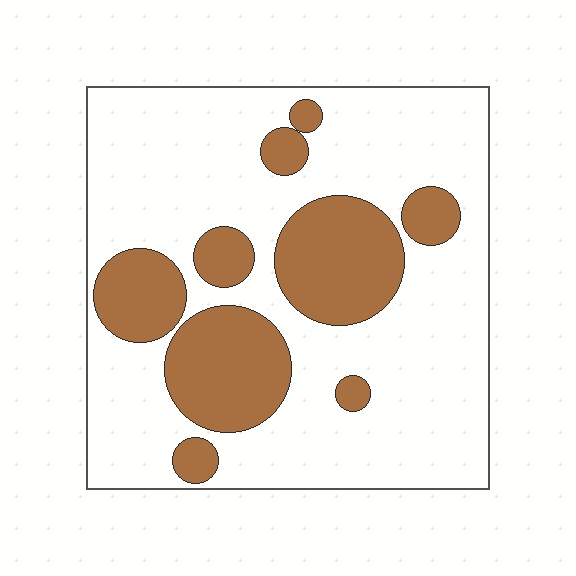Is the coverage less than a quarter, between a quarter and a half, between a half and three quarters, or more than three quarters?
Between a quarter and a half.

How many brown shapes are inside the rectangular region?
9.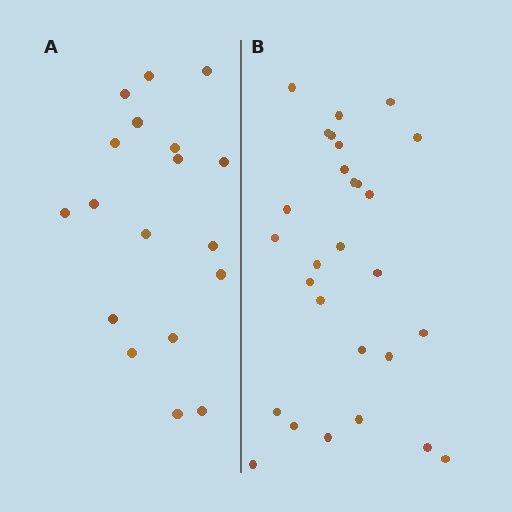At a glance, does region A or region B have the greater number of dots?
Region B (the right region) has more dots.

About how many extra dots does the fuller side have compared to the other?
Region B has roughly 10 or so more dots than region A.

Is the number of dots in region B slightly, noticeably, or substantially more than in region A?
Region B has substantially more. The ratio is roughly 1.6 to 1.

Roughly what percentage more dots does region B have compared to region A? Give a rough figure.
About 55% more.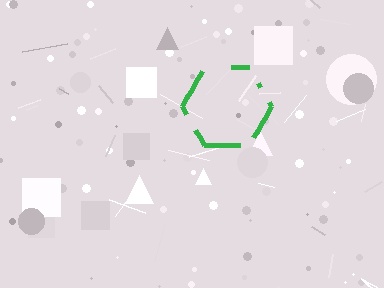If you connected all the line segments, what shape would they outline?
They would outline a hexagon.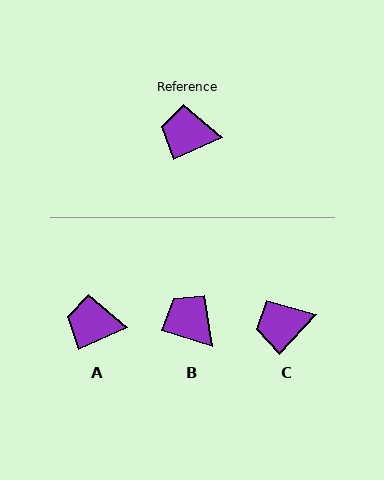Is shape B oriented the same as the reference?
No, it is off by about 41 degrees.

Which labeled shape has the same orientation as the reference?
A.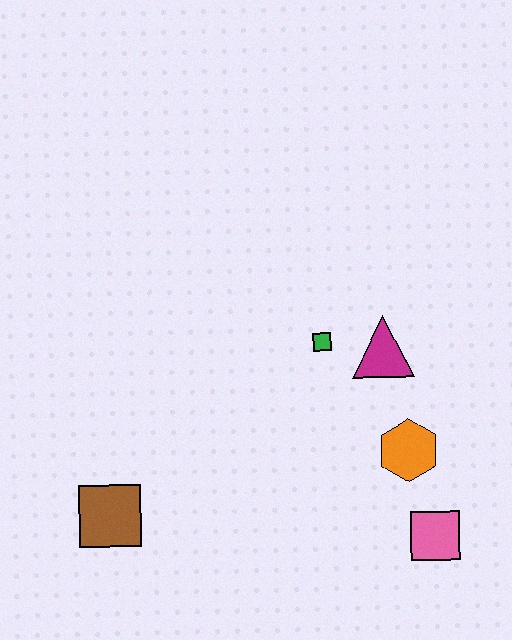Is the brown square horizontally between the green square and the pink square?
No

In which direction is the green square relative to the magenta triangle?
The green square is to the left of the magenta triangle.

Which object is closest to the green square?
The magenta triangle is closest to the green square.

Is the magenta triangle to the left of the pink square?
Yes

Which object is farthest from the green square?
The brown square is farthest from the green square.